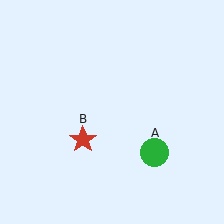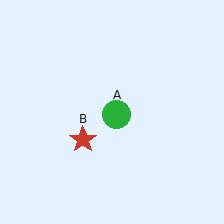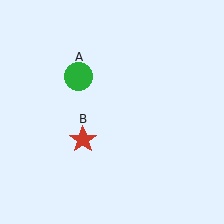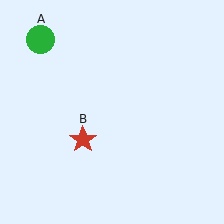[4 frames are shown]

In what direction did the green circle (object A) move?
The green circle (object A) moved up and to the left.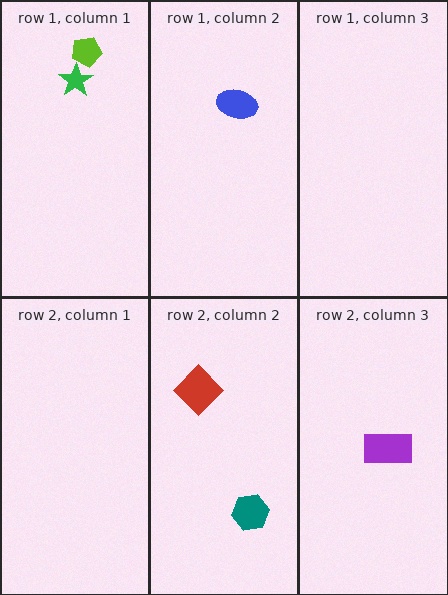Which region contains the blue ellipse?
The row 1, column 2 region.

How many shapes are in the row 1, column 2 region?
1.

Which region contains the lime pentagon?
The row 1, column 1 region.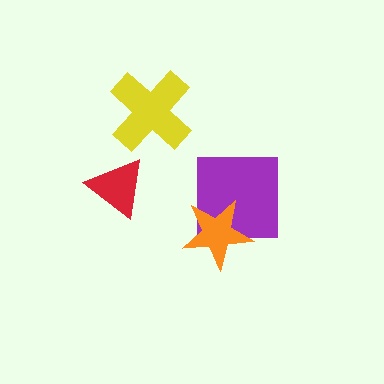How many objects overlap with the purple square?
1 object overlaps with the purple square.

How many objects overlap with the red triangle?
0 objects overlap with the red triangle.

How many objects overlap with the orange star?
1 object overlaps with the orange star.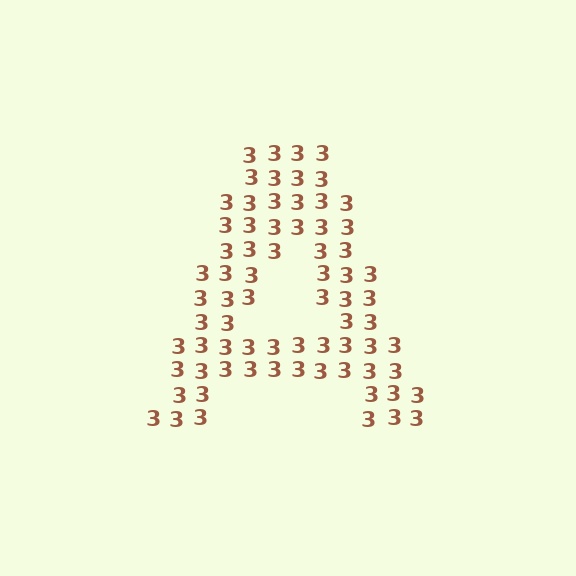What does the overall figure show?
The overall figure shows the letter A.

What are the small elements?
The small elements are digit 3's.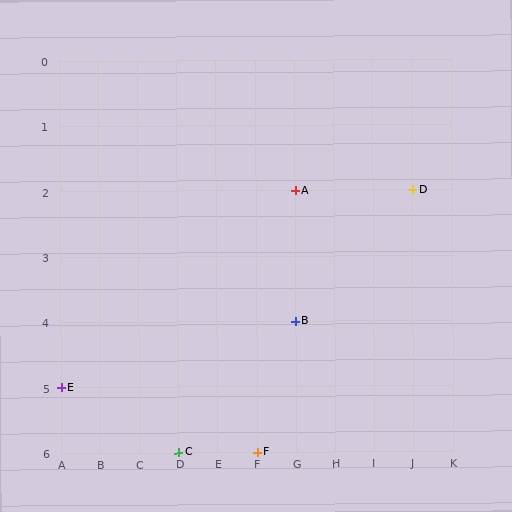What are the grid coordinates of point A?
Point A is at grid coordinates (G, 2).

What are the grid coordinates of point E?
Point E is at grid coordinates (A, 5).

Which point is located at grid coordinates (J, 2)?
Point D is at (J, 2).